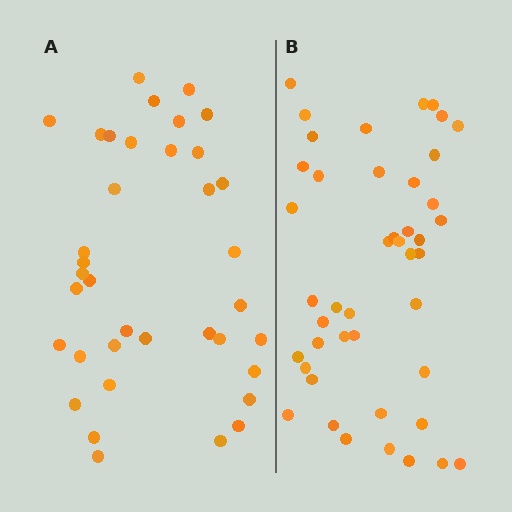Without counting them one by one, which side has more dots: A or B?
Region B (the right region) has more dots.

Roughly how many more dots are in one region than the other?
Region B has roughly 8 or so more dots than region A.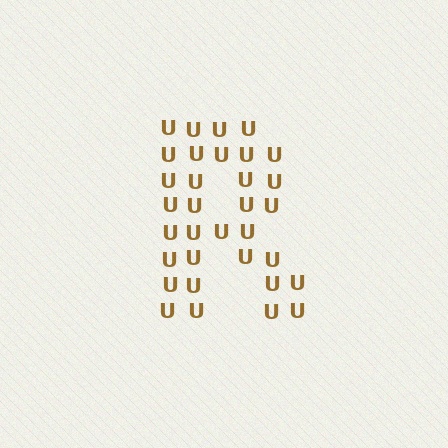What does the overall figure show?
The overall figure shows the letter R.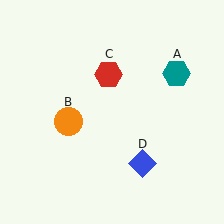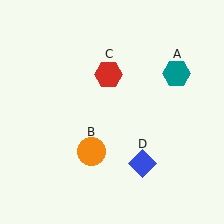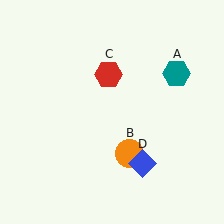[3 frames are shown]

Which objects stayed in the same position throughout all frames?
Teal hexagon (object A) and red hexagon (object C) and blue diamond (object D) remained stationary.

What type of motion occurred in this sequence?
The orange circle (object B) rotated counterclockwise around the center of the scene.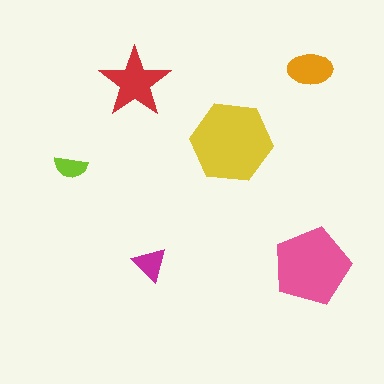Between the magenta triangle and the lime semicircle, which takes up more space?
The magenta triangle.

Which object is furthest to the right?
The pink pentagon is rightmost.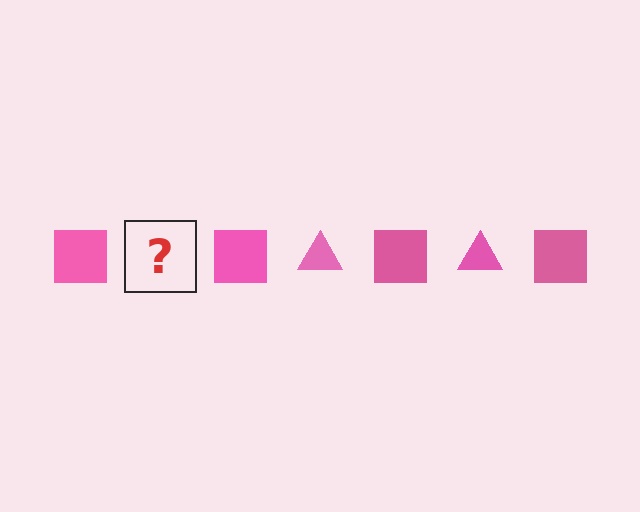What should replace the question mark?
The question mark should be replaced with a pink triangle.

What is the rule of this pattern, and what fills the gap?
The rule is that the pattern cycles through square, triangle shapes in pink. The gap should be filled with a pink triangle.